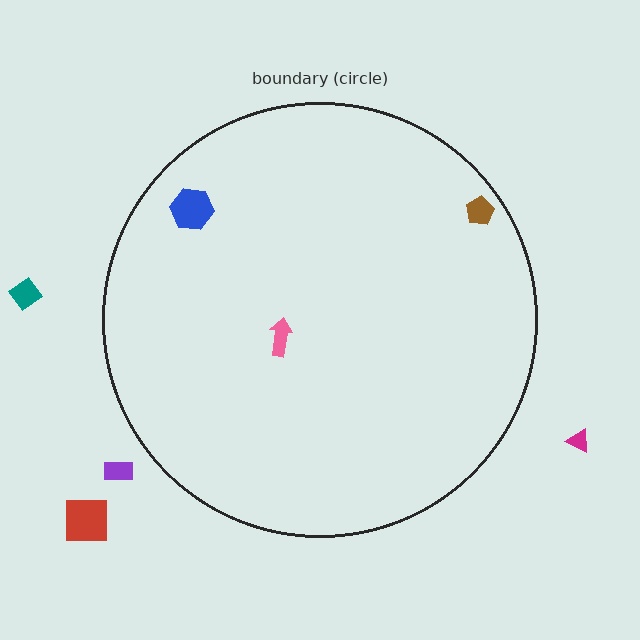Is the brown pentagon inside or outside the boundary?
Inside.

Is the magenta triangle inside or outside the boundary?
Outside.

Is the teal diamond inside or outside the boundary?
Outside.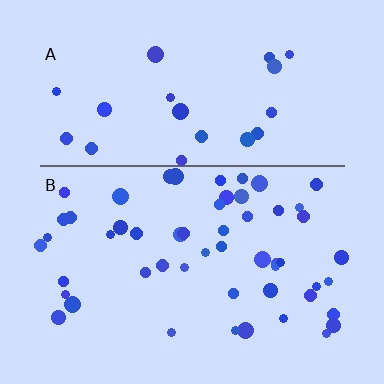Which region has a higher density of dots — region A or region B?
B (the bottom).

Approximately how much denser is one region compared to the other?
Approximately 2.4× — region B over region A.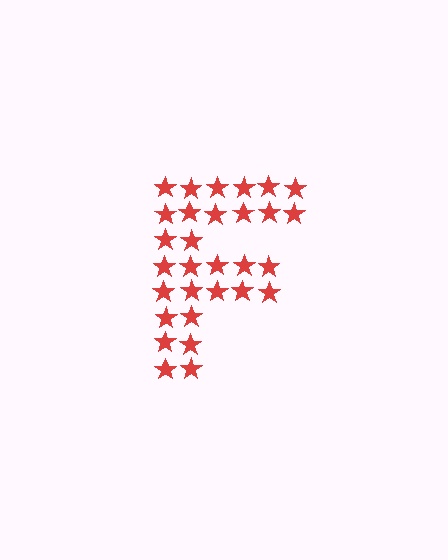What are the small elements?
The small elements are stars.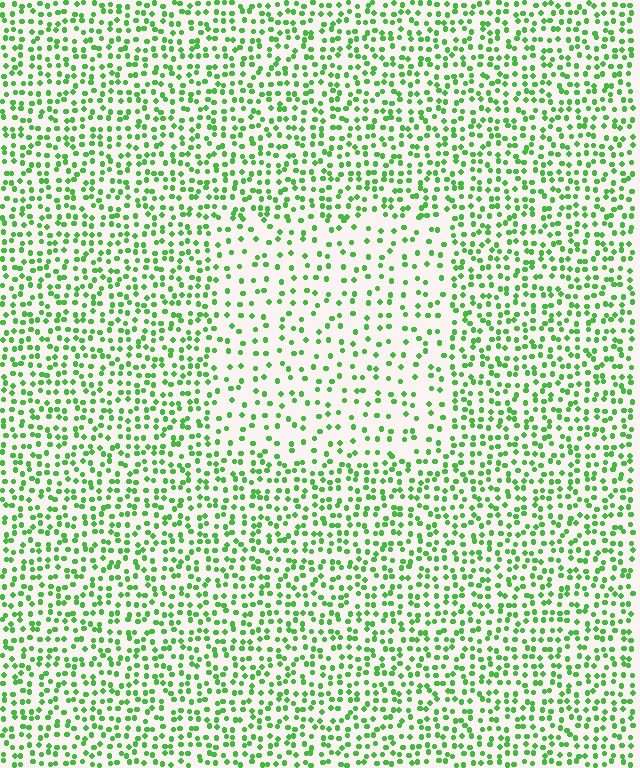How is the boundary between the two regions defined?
The boundary is defined by a change in element density (approximately 2.0x ratio). All elements are the same color, size, and shape.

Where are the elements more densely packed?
The elements are more densely packed outside the rectangle boundary.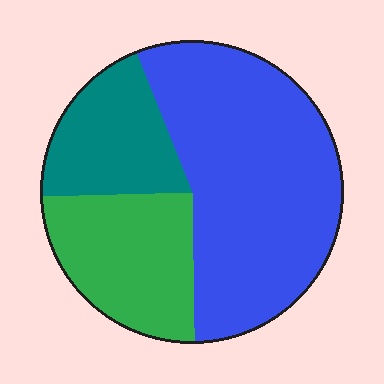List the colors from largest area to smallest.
From largest to smallest: blue, green, teal.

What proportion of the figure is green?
Green covers roughly 25% of the figure.